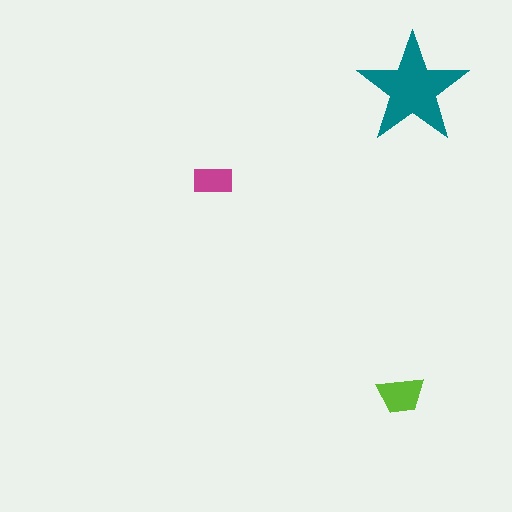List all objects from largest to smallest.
The teal star, the lime trapezoid, the magenta rectangle.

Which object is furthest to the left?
The magenta rectangle is leftmost.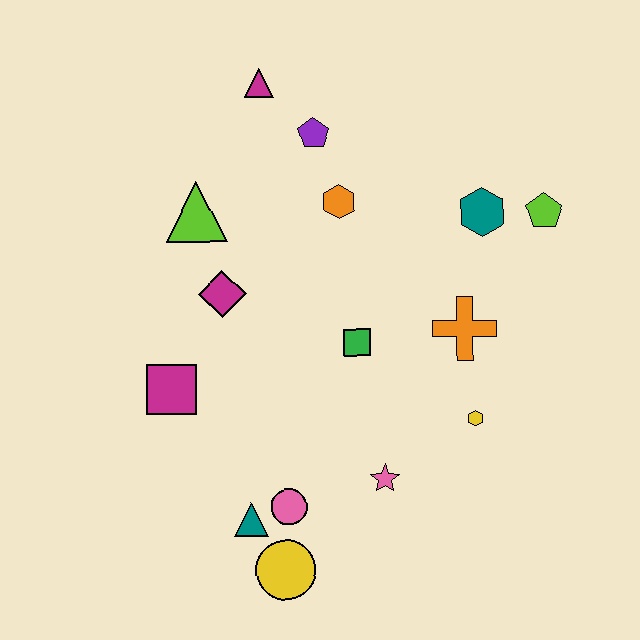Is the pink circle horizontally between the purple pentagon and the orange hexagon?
No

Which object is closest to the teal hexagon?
The lime pentagon is closest to the teal hexagon.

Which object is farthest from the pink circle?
The magenta triangle is farthest from the pink circle.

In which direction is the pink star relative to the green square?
The pink star is below the green square.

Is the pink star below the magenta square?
Yes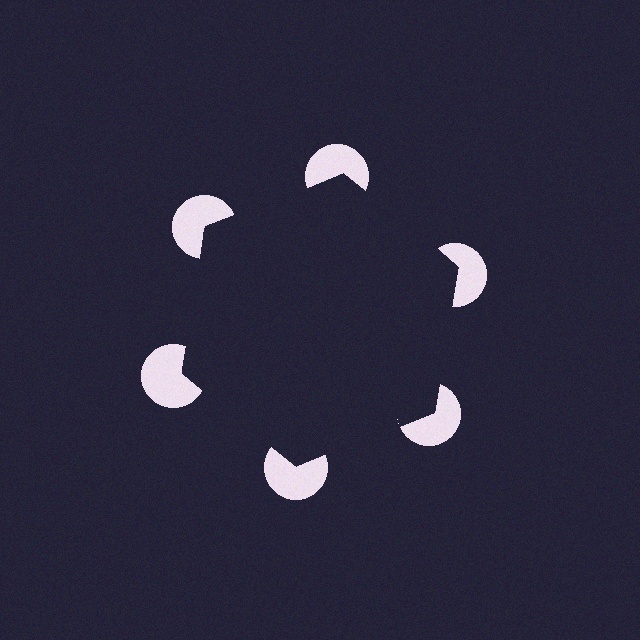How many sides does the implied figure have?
6 sides.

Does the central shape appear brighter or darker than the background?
It typically appears slightly darker than the background, even though no actual brightness change is drawn.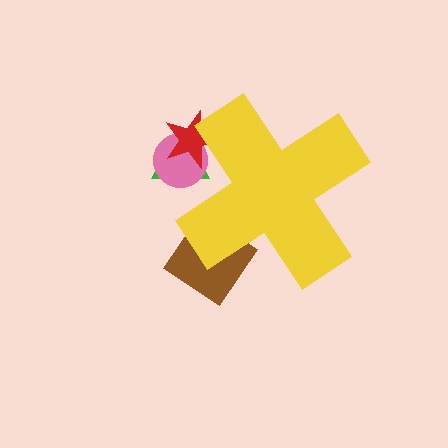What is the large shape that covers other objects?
A yellow cross.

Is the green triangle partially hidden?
Yes, the green triangle is partially hidden behind the yellow cross.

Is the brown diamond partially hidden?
Yes, the brown diamond is partially hidden behind the yellow cross.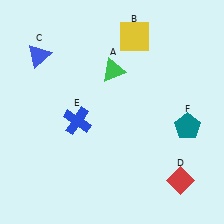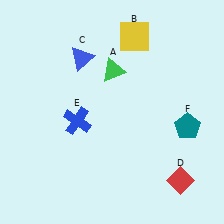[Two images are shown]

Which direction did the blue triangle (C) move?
The blue triangle (C) moved right.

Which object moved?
The blue triangle (C) moved right.